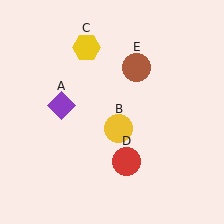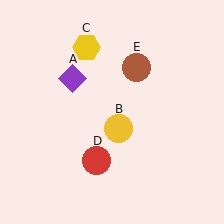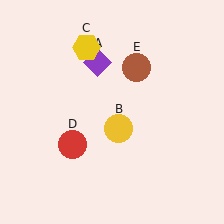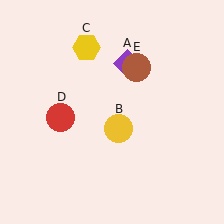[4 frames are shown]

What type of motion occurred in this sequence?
The purple diamond (object A), red circle (object D) rotated clockwise around the center of the scene.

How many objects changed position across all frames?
2 objects changed position: purple diamond (object A), red circle (object D).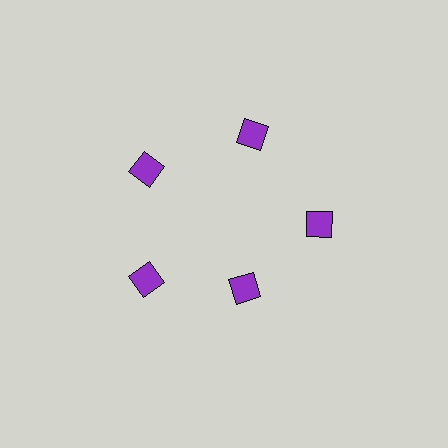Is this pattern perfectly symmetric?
No. The 5 purple diamonds are arranged in a ring, but one element near the 5 o'clock position is pulled inward toward the center, breaking the 5-fold rotational symmetry.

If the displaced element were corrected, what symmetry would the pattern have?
It would have 5-fold rotational symmetry — the pattern would map onto itself every 72 degrees.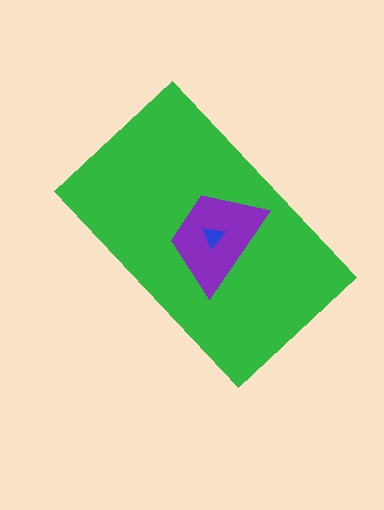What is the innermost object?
The blue triangle.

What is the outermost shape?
The green rectangle.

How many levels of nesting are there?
3.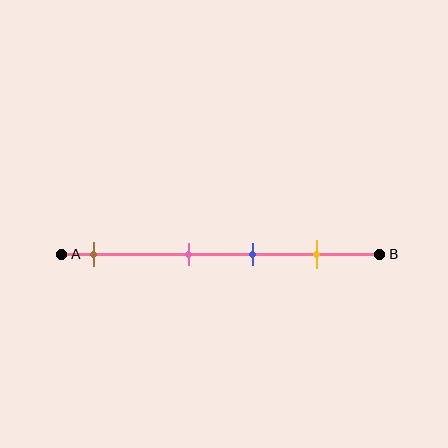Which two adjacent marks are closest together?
The pink and blue marks are the closest adjacent pair.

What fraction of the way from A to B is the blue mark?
The blue mark is approximately 60% (0.6) of the way from A to B.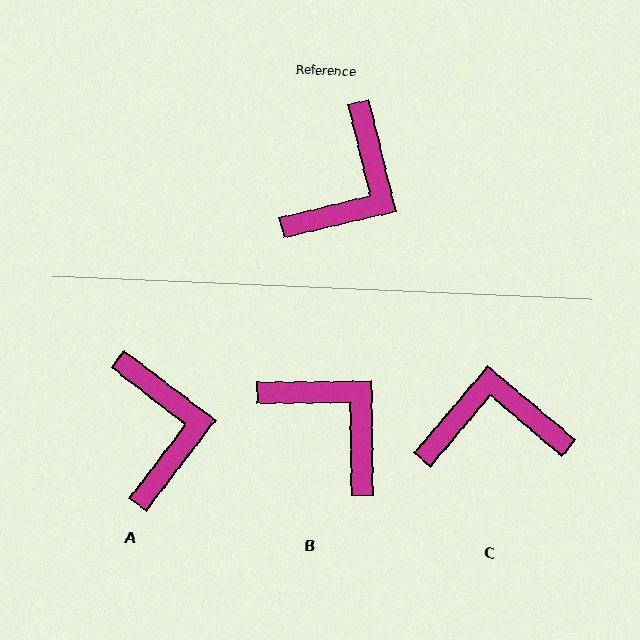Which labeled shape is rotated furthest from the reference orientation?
C, about 126 degrees away.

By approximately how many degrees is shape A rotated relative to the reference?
Approximately 39 degrees counter-clockwise.